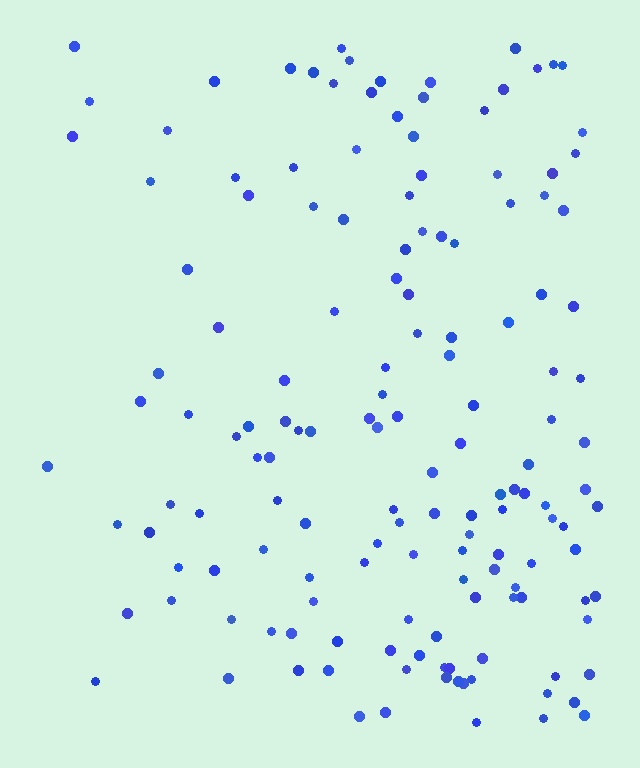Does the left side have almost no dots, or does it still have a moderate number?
Still a moderate number, just noticeably fewer than the right.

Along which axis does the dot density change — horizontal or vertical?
Horizontal.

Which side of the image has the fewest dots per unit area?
The left.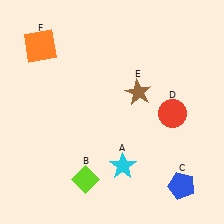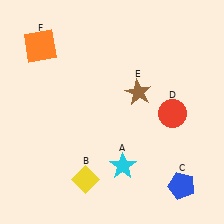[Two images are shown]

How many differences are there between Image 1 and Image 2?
There is 1 difference between the two images.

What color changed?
The diamond (B) changed from lime in Image 1 to yellow in Image 2.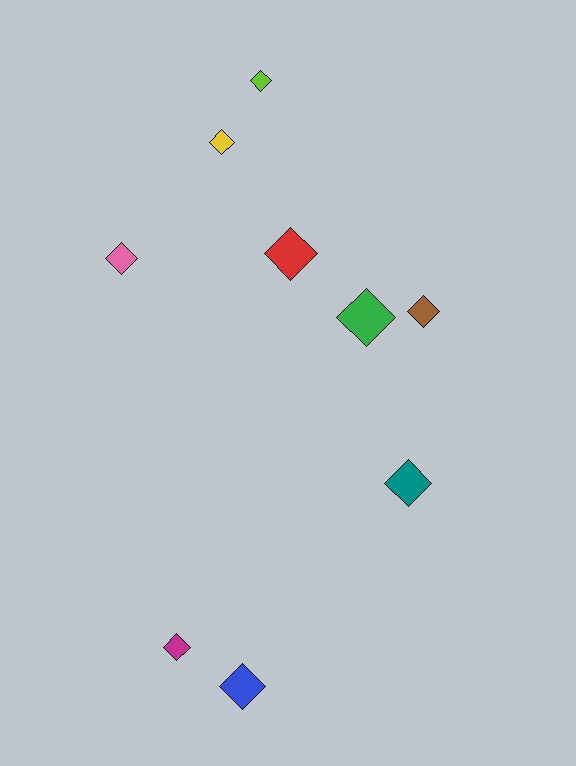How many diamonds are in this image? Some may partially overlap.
There are 9 diamonds.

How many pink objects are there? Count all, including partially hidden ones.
There is 1 pink object.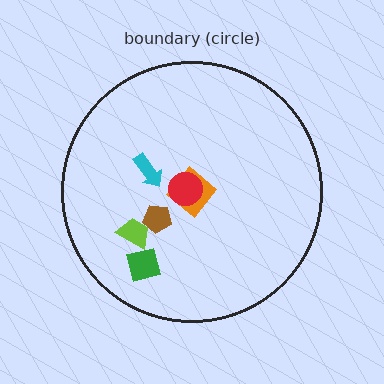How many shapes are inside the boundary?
6 inside, 0 outside.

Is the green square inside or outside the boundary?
Inside.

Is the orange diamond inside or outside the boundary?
Inside.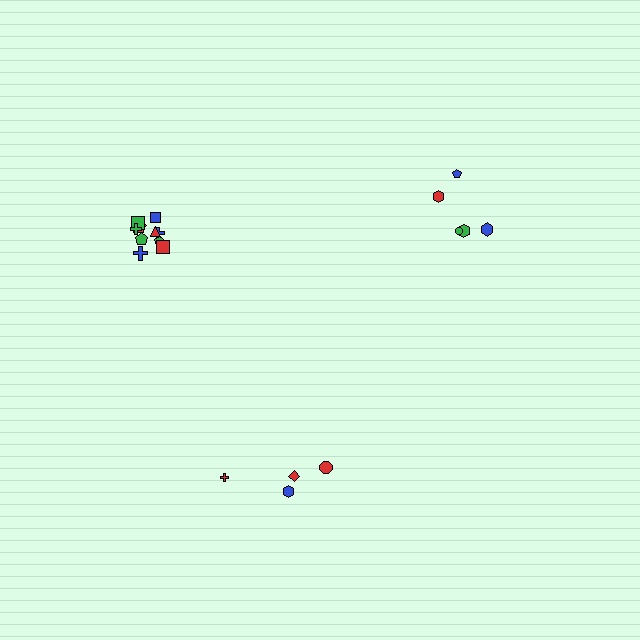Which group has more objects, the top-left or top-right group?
The top-left group.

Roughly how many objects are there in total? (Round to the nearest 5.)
Roughly 20 objects in total.